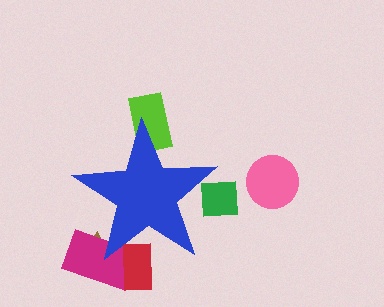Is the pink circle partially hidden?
No, the pink circle is fully visible.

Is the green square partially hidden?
Yes, the green square is partially hidden behind the blue star.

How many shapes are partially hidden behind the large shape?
5 shapes are partially hidden.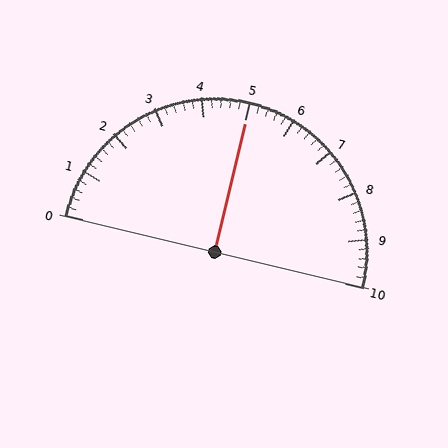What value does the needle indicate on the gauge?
The needle indicates approximately 5.0.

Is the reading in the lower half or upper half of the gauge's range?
The reading is in the upper half of the range (0 to 10).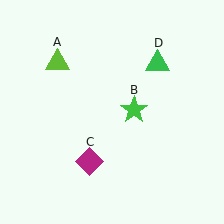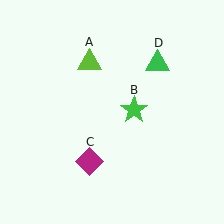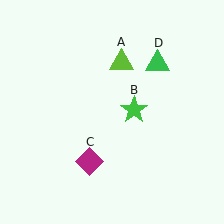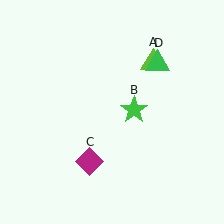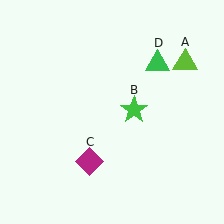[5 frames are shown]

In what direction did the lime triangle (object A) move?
The lime triangle (object A) moved right.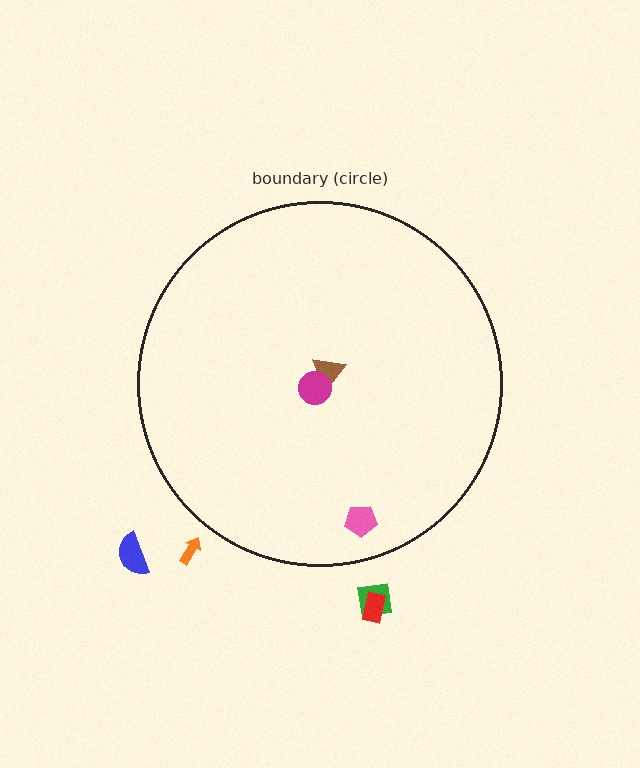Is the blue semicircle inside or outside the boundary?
Outside.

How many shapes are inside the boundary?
3 inside, 4 outside.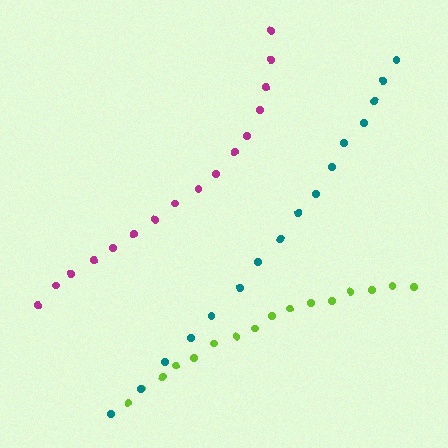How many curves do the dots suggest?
There are 3 distinct paths.